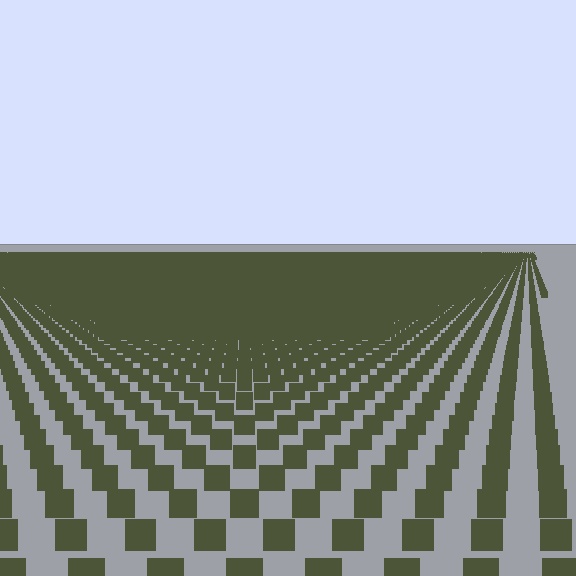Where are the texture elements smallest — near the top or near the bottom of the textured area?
Near the top.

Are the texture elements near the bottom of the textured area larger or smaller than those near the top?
Larger. Near the bottom, elements are closer to the viewer and appear at a bigger on-screen size.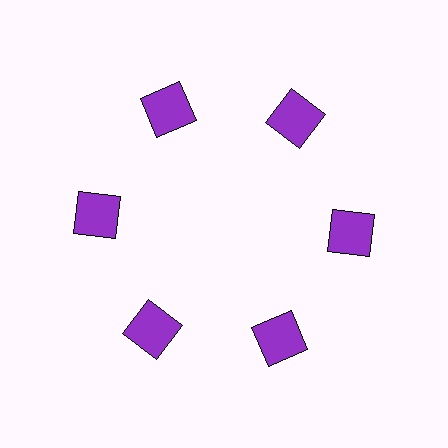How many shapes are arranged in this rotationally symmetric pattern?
There are 6 shapes, arranged in 6 groups of 1.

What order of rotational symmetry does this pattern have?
This pattern has 6-fold rotational symmetry.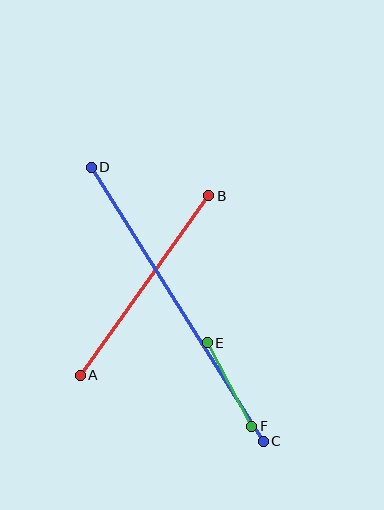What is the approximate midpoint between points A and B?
The midpoint is at approximately (145, 286) pixels.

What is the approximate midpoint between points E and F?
The midpoint is at approximately (229, 384) pixels.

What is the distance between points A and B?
The distance is approximately 221 pixels.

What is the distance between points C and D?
The distance is approximately 324 pixels.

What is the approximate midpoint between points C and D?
The midpoint is at approximately (177, 304) pixels.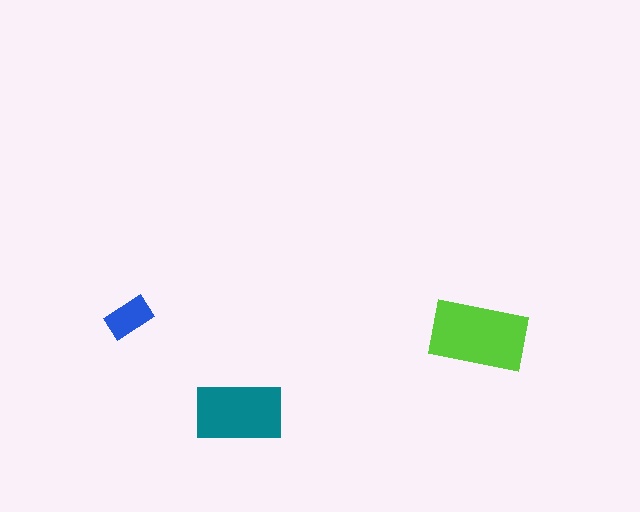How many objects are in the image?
There are 3 objects in the image.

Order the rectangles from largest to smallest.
the lime one, the teal one, the blue one.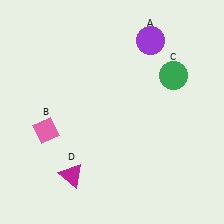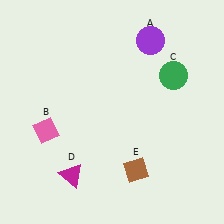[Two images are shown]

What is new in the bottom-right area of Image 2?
A brown diamond (E) was added in the bottom-right area of Image 2.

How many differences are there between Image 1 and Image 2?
There is 1 difference between the two images.